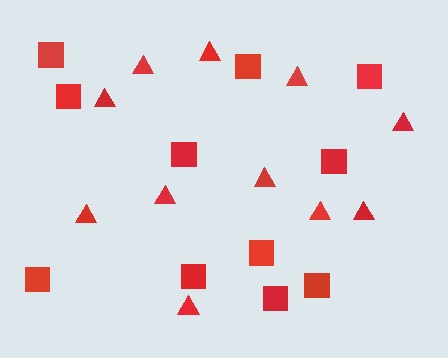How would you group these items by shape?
There are 2 groups: one group of squares (11) and one group of triangles (11).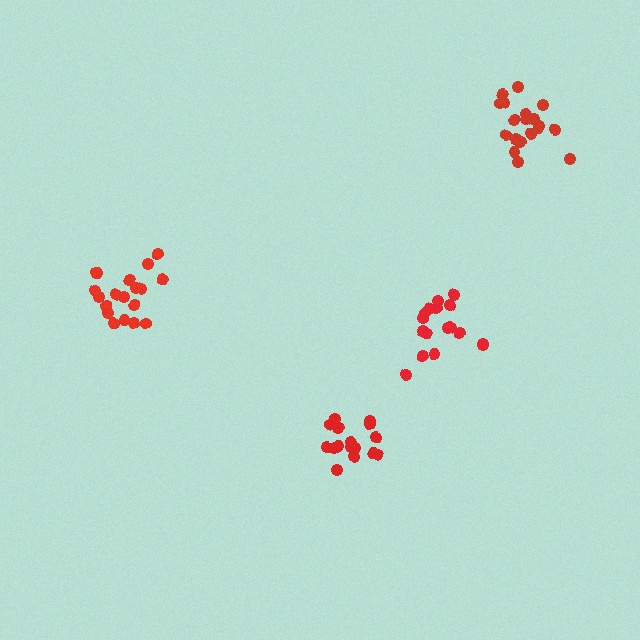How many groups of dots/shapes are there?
There are 4 groups.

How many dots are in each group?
Group 1: 18 dots, Group 2: 16 dots, Group 3: 19 dots, Group 4: 19 dots (72 total).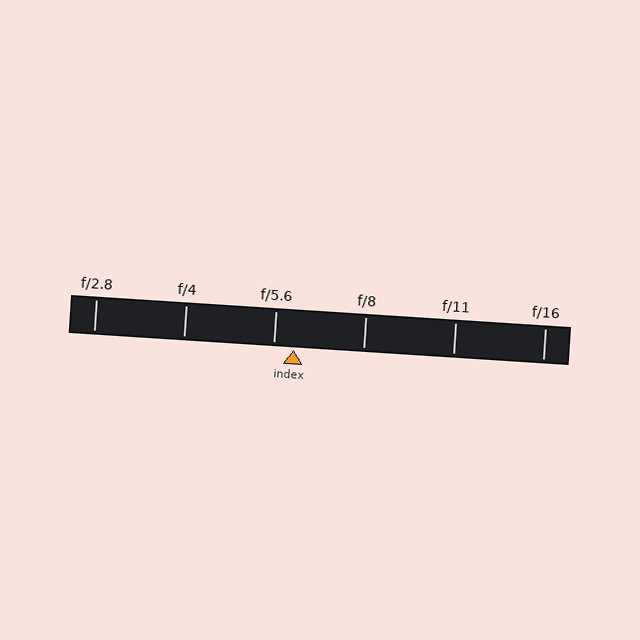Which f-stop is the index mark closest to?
The index mark is closest to f/5.6.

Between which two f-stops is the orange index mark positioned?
The index mark is between f/5.6 and f/8.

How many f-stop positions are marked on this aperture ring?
There are 6 f-stop positions marked.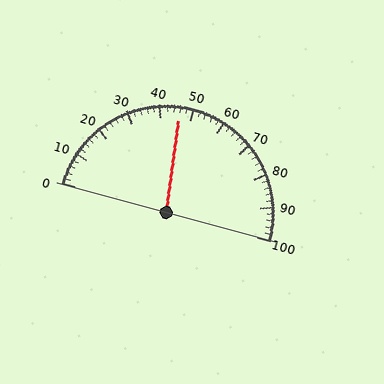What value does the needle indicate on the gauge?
The needle indicates approximately 46.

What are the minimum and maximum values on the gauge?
The gauge ranges from 0 to 100.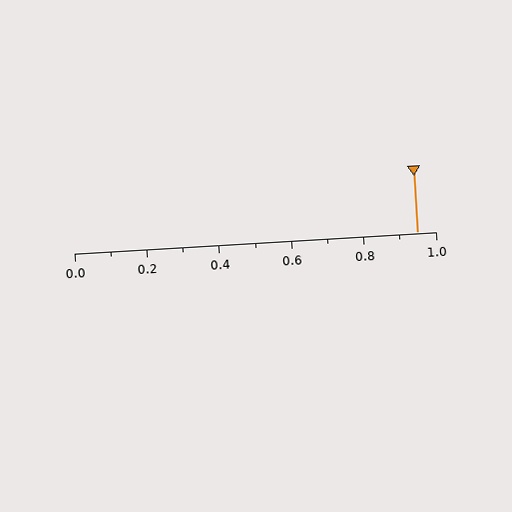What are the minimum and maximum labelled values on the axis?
The axis runs from 0.0 to 1.0.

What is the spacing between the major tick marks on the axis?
The major ticks are spaced 0.2 apart.